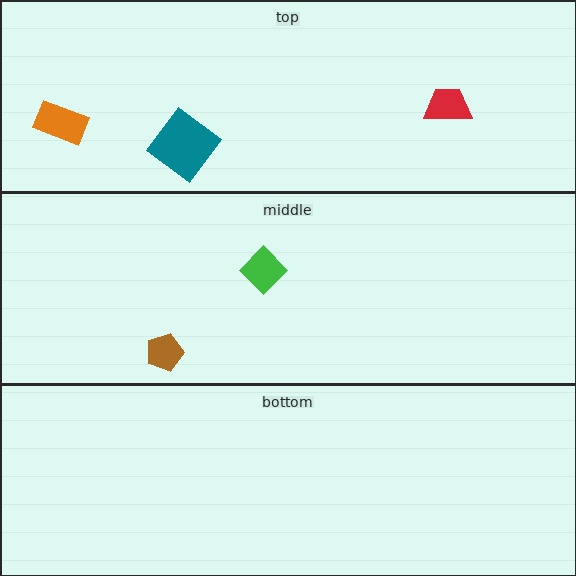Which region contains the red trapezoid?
The top region.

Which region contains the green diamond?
The middle region.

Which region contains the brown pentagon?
The middle region.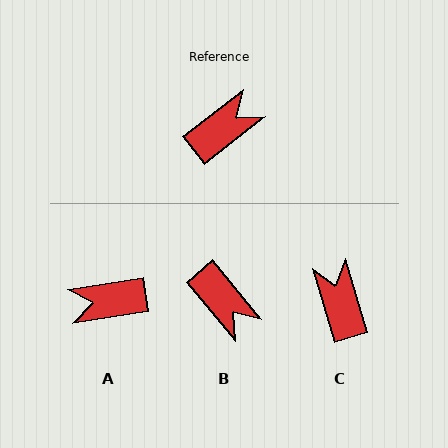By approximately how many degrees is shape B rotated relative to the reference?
Approximately 88 degrees clockwise.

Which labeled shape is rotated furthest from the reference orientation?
A, about 151 degrees away.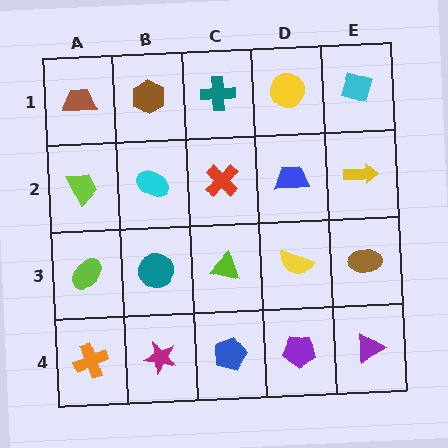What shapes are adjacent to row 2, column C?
A teal cross (row 1, column C), a lime triangle (row 3, column C), a cyan ellipse (row 2, column B), a blue trapezoid (row 2, column D).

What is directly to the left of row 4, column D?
A blue pentagon.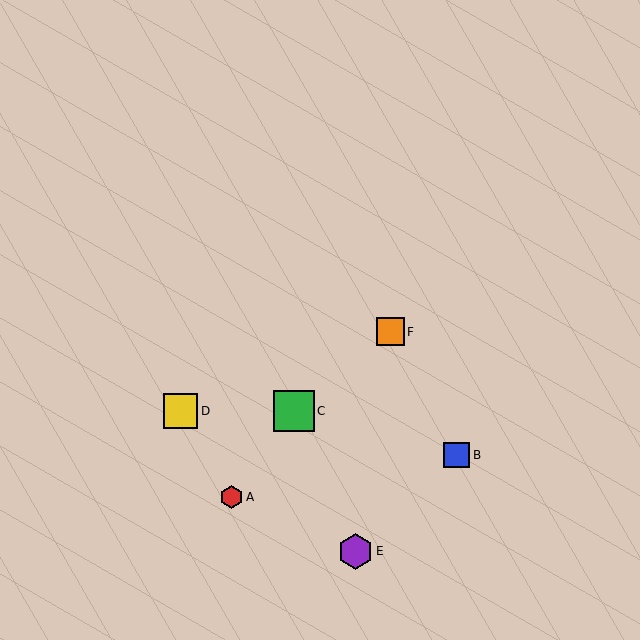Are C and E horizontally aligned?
No, C is at y≈411 and E is at y≈551.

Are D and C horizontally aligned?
Yes, both are at y≈411.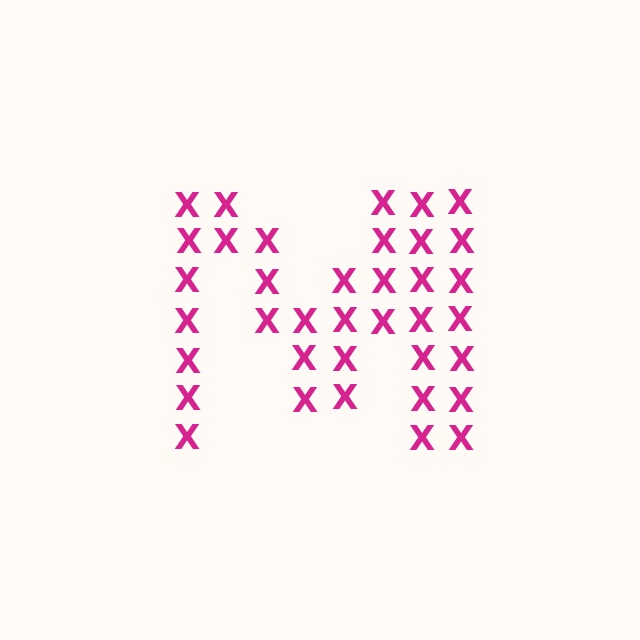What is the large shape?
The large shape is the letter M.